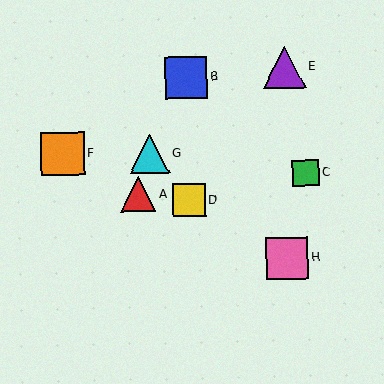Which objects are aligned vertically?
Objects B, D are aligned vertically.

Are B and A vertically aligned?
No, B is at x≈186 and A is at x≈138.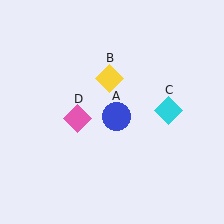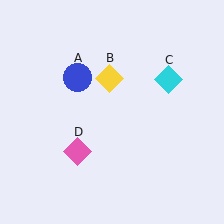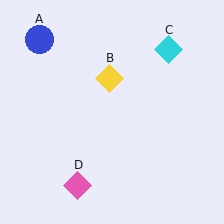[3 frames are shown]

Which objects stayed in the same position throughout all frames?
Yellow diamond (object B) remained stationary.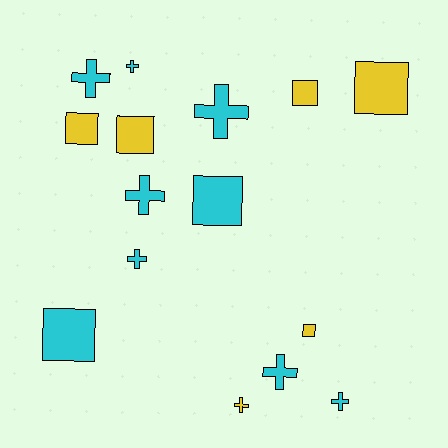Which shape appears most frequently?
Cross, with 8 objects.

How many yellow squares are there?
There are 5 yellow squares.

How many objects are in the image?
There are 15 objects.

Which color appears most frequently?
Cyan, with 9 objects.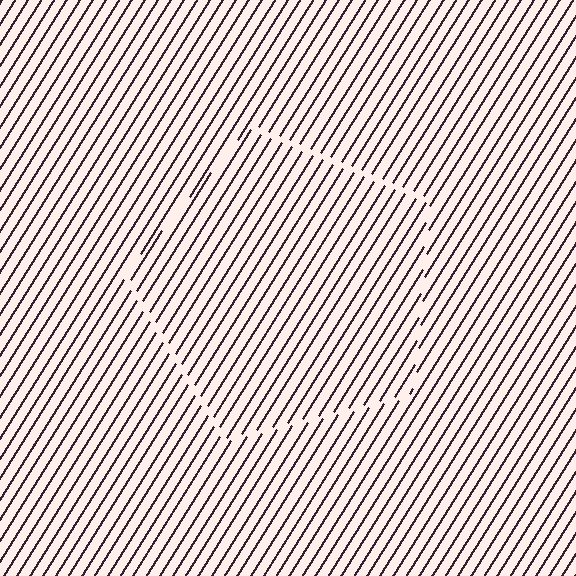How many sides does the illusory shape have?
5 sides — the line-ends trace a pentagon.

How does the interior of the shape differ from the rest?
The interior of the shape contains the same grating, shifted by half a period — the contour is defined by the phase discontinuity where line-ends from the inner and outer gratings abut.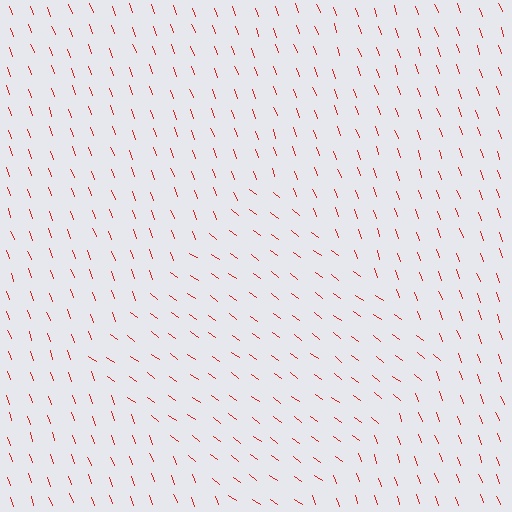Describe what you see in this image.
The image is filled with small red line segments. A diamond region in the image has lines oriented differently from the surrounding lines, creating a visible texture boundary.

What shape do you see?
I see a diamond.